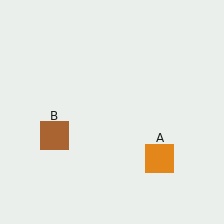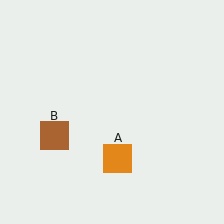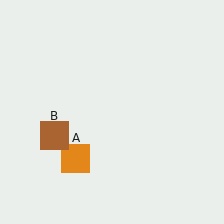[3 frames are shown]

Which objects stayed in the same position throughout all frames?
Brown square (object B) remained stationary.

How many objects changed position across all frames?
1 object changed position: orange square (object A).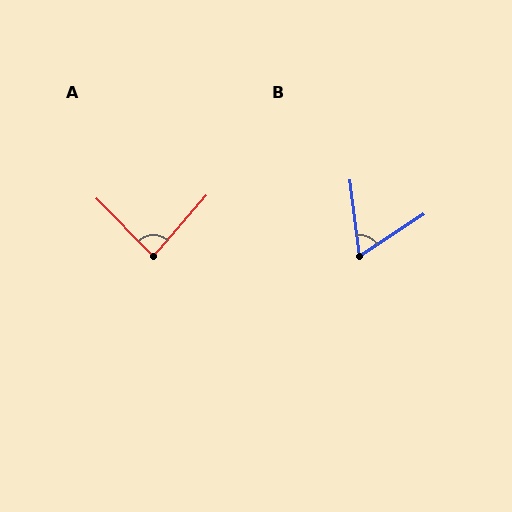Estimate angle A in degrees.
Approximately 85 degrees.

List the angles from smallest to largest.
B (64°), A (85°).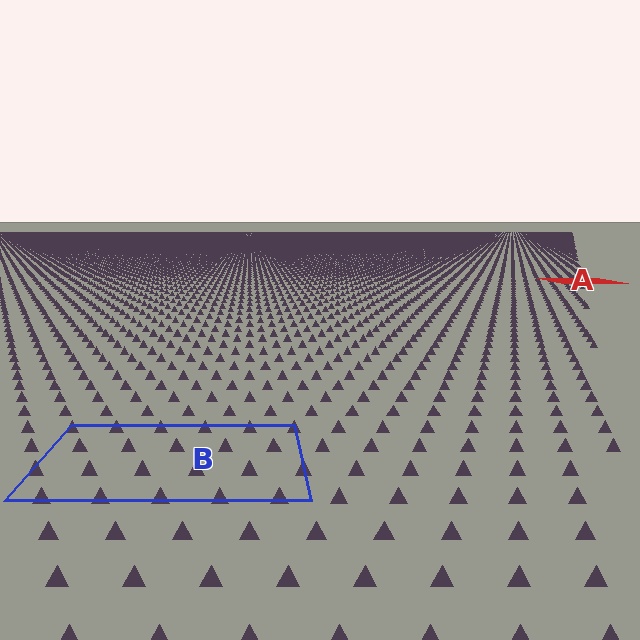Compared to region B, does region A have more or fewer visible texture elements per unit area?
Region A has more texture elements per unit area — they are packed more densely because it is farther away.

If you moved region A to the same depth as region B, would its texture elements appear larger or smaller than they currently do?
They would appear larger. At a closer depth, the same texture elements are projected at a bigger on-screen size.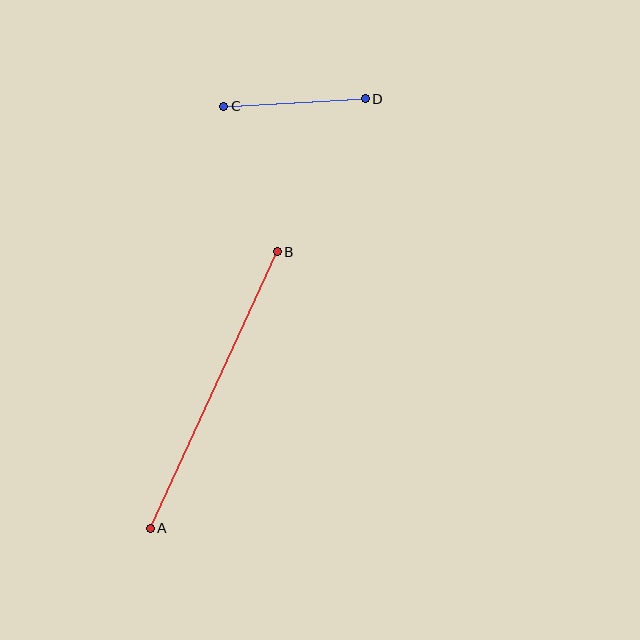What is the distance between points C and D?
The distance is approximately 141 pixels.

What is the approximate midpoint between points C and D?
The midpoint is at approximately (295, 102) pixels.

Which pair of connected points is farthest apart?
Points A and B are farthest apart.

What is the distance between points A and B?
The distance is approximately 304 pixels.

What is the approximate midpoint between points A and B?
The midpoint is at approximately (214, 390) pixels.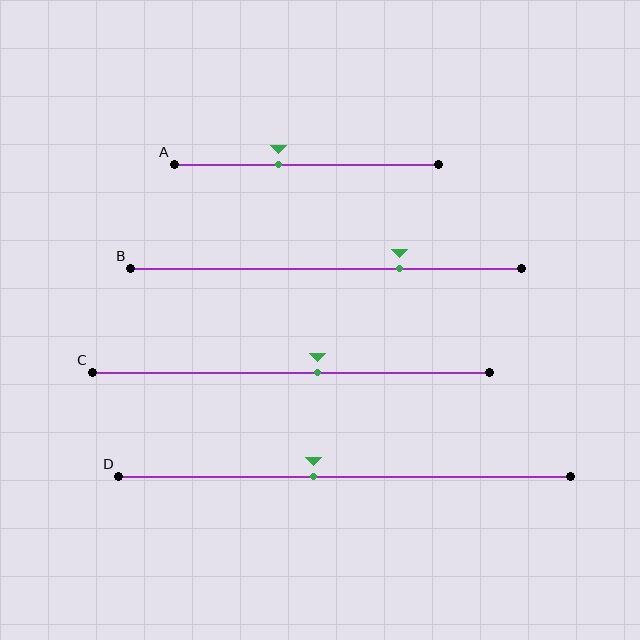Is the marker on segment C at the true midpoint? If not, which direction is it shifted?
No, the marker on segment C is shifted to the right by about 7% of the segment length.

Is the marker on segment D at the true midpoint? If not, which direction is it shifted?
No, the marker on segment D is shifted to the left by about 7% of the segment length.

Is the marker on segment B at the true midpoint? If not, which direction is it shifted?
No, the marker on segment B is shifted to the right by about 19% of the segment length.